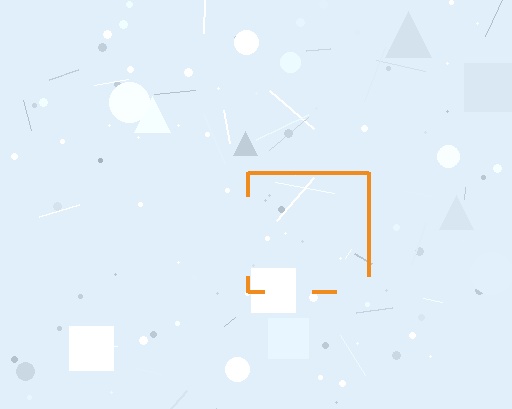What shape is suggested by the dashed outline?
The dashed outline suggests a square.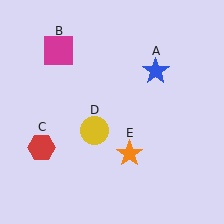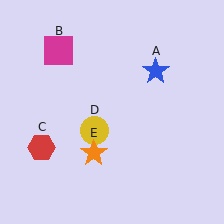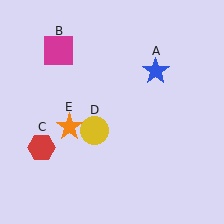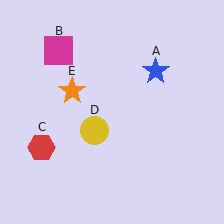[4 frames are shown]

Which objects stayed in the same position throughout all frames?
Blue star (object A) and magenta square (object B) and red hexagon (object C) and yellow circle (object D) remained stationary.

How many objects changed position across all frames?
1 object changed position: orange star (object E).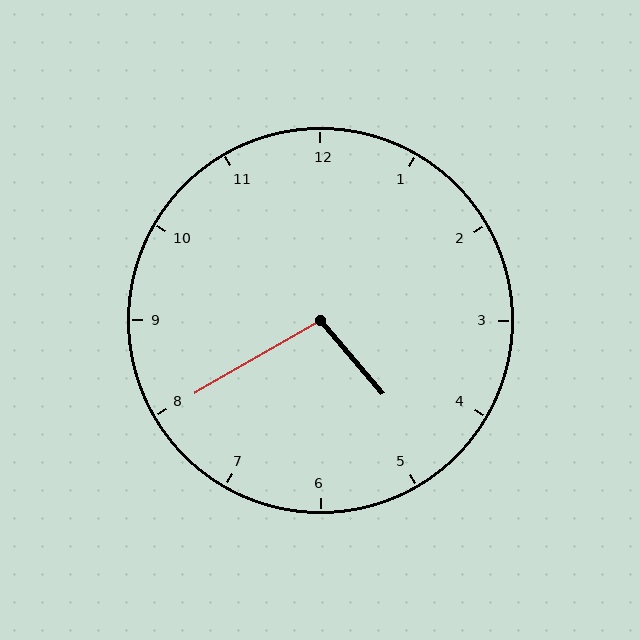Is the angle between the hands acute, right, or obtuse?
It is obtuse.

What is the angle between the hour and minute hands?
Approximately 100 degrees.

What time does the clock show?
4:40.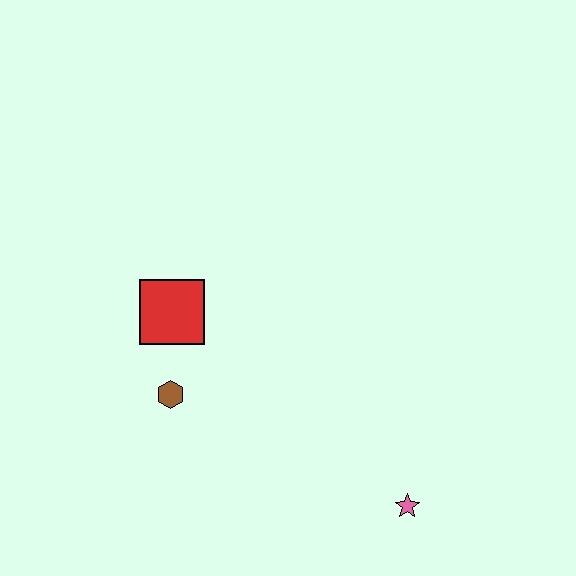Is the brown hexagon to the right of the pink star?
No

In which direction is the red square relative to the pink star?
The red square is to the left of the pink star.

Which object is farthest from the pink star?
The red square is farthest from the pink star.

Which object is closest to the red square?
The brown hexagon is closest to the red square.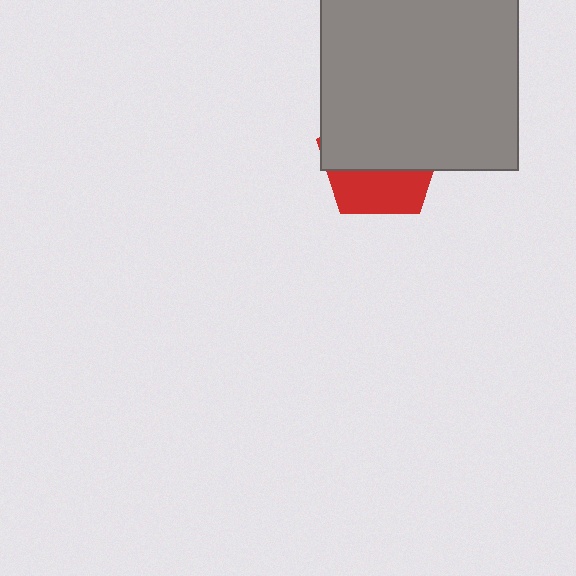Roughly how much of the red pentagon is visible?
A small part of it is visible (roughly 37%).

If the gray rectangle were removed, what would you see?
You would see the complete red pentagon.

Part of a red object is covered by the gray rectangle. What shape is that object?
It is a pentagon.